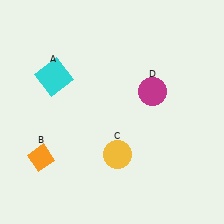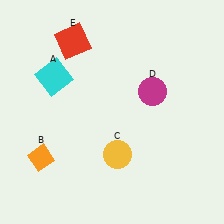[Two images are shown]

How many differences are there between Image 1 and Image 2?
There is 1 difference between the two images.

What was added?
A red square (E) was added in Image 2.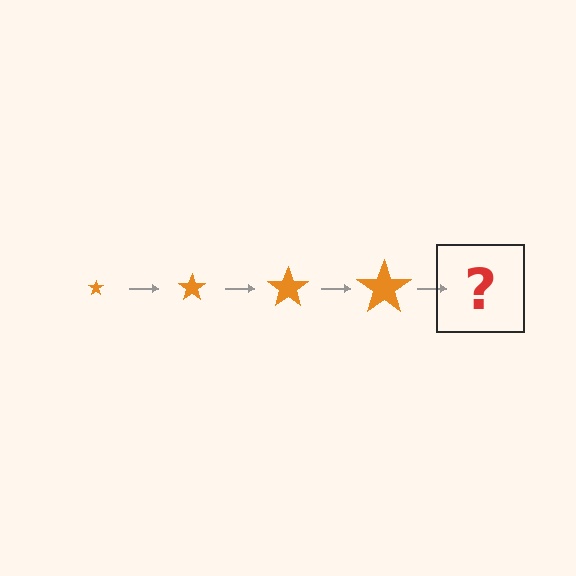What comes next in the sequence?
The next element should be an orange star, larger than the previous one.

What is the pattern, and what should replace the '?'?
The pattern is that the star gets progressively larger each step. The '?' should be an orange star, larger than the previous one.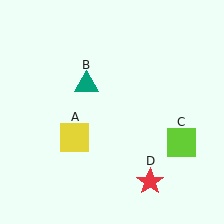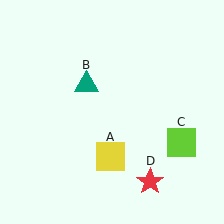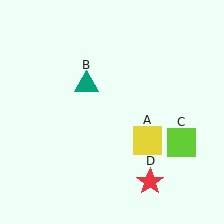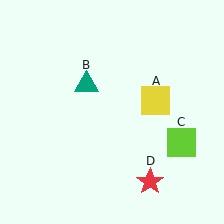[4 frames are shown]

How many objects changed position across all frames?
1 object changed position: yellow square (object A).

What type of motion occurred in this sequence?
The yellow square (object A) rotated counterclockwise around the center of the scene.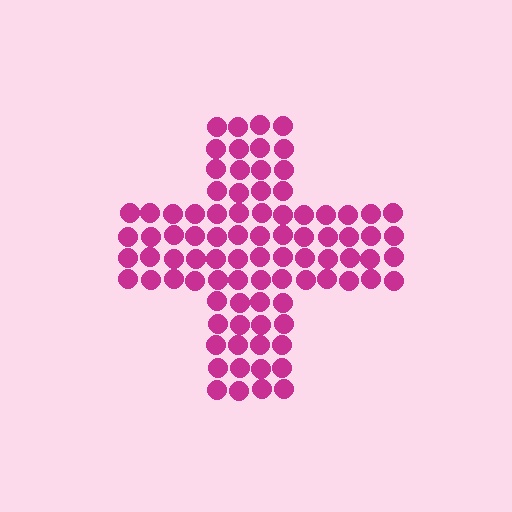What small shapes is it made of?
It is made of small circles.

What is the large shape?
The large shape is a cross.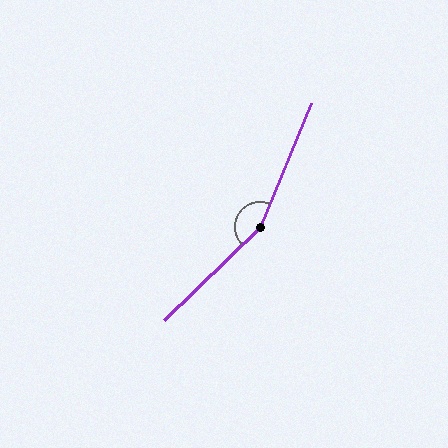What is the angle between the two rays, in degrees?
Approximately 157 degrees.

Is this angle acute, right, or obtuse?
It is obtuse.